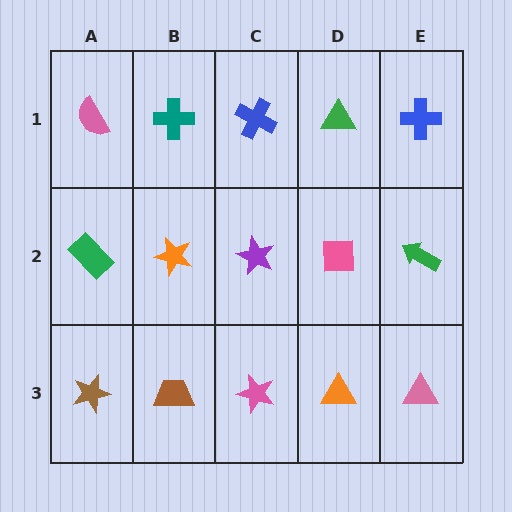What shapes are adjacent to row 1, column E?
A green arrow (row 2, column E), a green triangle (row 1, column D).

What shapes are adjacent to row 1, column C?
A purple star (row 2, column C), a teal cross (row 1, column B), a green triangle (row 1, column D).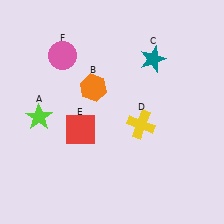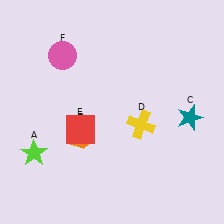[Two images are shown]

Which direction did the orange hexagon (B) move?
The orange hexagon (B) moved down.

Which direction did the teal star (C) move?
The teal star (C) moved down.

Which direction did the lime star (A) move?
The lime star (A) moved down.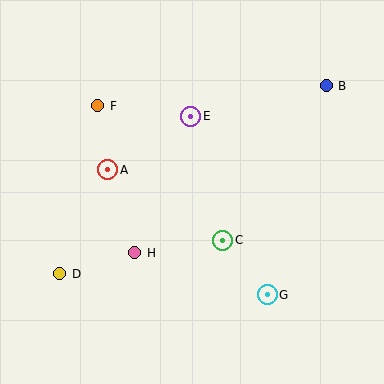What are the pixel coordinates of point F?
Point F is at (98, 106).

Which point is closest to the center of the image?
Point C at (223, 240) is closest to the center.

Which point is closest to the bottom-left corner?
Point D is closest to the bottom-left corner.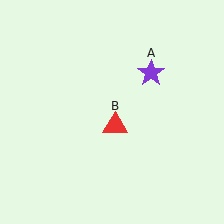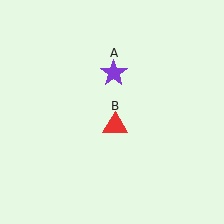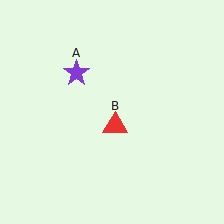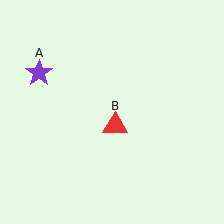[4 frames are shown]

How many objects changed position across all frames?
1 object changed position: purple star (object A).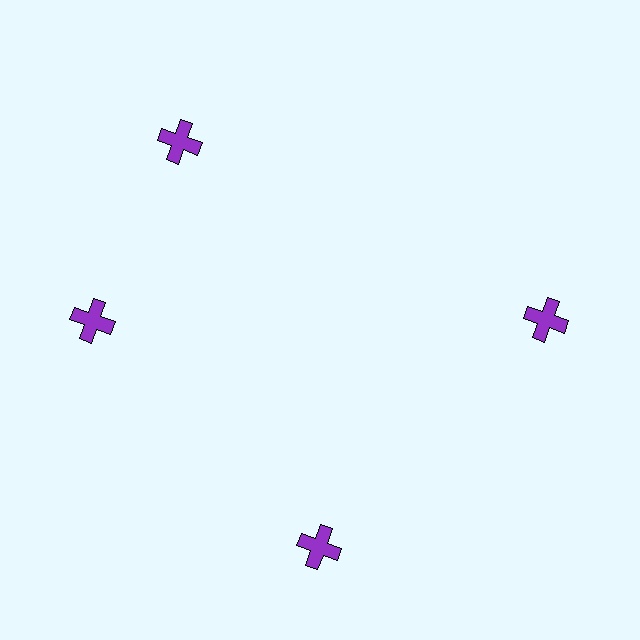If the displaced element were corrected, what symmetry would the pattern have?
It would have 4-fold rotational symmetry — the pattern would map onto itself every 90 degrees.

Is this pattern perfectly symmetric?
No. The 4 purple crosses are arranged in a ring, but one element near the 12 o'clock position is rotated out of alignment along the ring, breaking the 4-fold rotational symmetry.